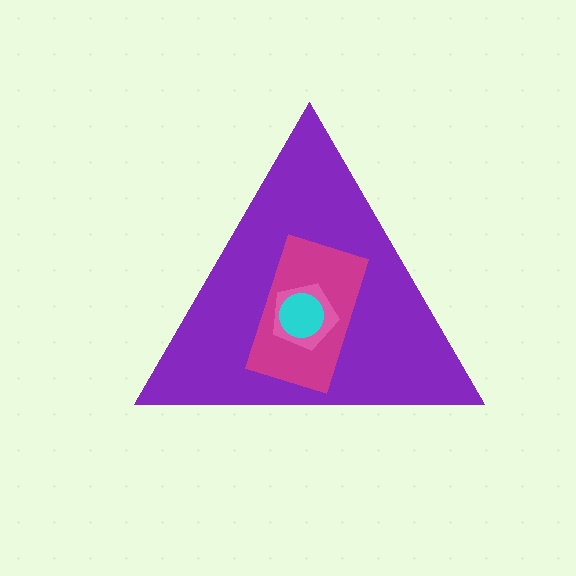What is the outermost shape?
The purple triangle.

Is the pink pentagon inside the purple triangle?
Yes.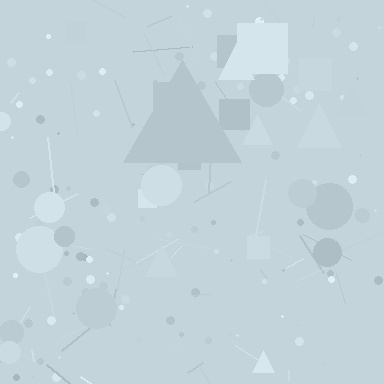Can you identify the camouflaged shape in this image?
The camouflaged shape is a triangle.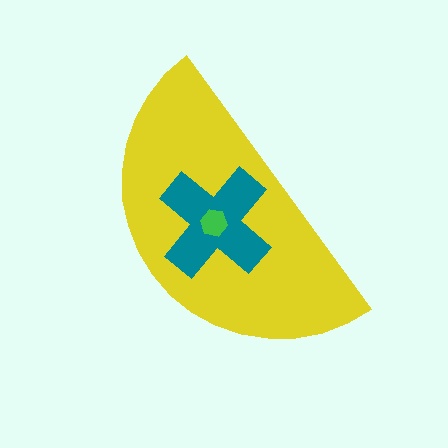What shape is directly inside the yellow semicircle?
The teal cross.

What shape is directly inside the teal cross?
The green hexagon.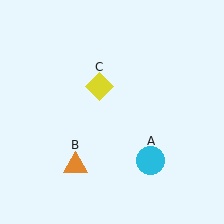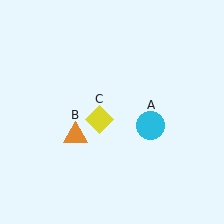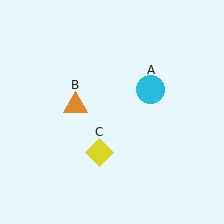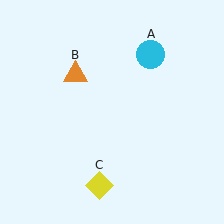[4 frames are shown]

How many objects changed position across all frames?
3 objects changed position: cyan circle (object A), orange triangle (object B), yellow diamond (object C).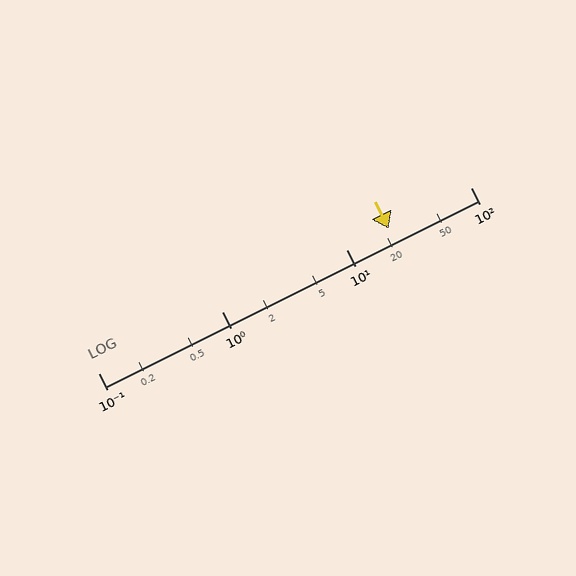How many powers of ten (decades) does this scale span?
The scale spans 3 decades, from 0.1 to 100.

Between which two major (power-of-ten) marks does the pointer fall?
The pointer is between 10 and 100.